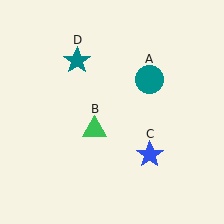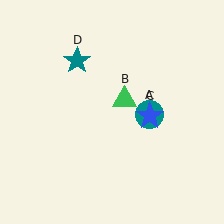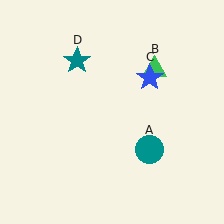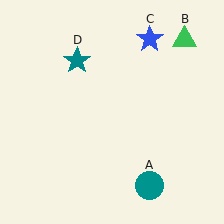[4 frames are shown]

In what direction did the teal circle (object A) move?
The teal circle (object A) moved down.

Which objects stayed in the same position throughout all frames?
Teal star (object D) remained stationary.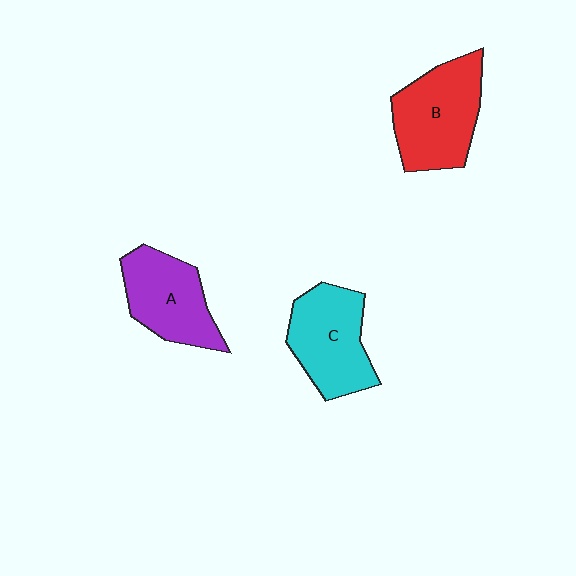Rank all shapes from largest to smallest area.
From largest to smallest: B (red), C (cyan), A (purple).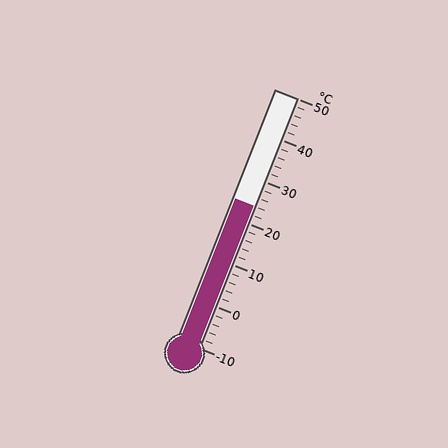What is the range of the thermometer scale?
The thermometer scale ranges from -10°C to 50°C.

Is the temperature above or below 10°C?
The temperature is above 10°C.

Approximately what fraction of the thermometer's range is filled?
The thermometer is filled to approximately 55% of its range.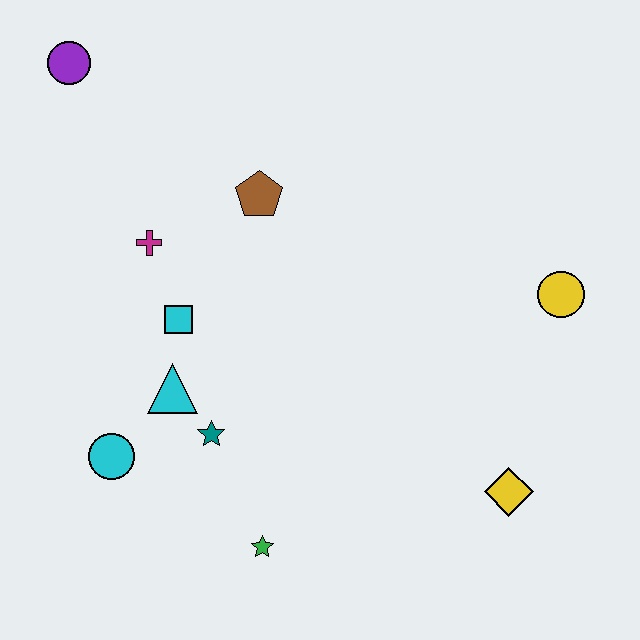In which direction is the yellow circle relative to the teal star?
The yellow circle is to the right of the teal star.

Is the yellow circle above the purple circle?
No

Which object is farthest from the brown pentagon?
The yellow diamond is farthest from the brown pentagon.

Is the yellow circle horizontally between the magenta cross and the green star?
No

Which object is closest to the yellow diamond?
The yellow circle is closest to the yellow diamond.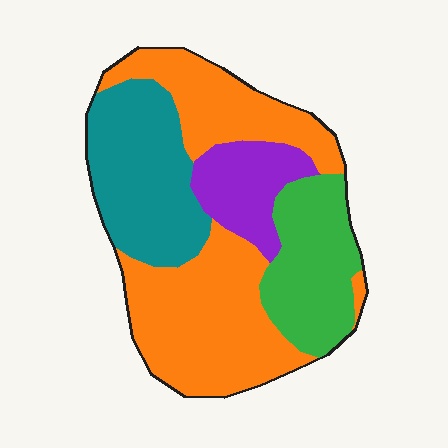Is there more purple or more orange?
Orange.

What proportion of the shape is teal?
Teal takes up about one quarter (1/4) of the shape.